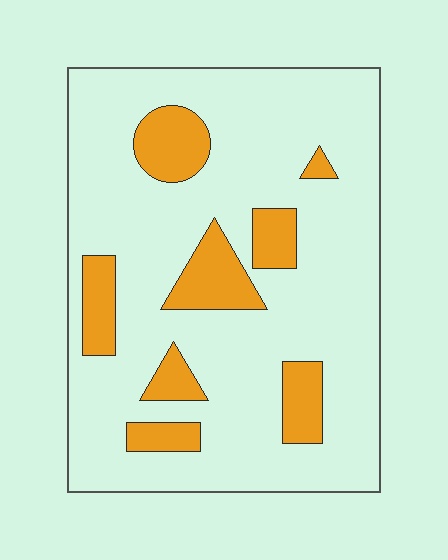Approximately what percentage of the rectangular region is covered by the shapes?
Approximately 20%.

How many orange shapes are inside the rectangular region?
8.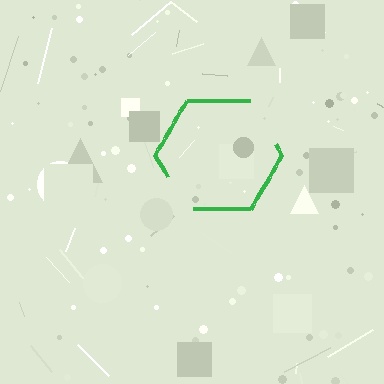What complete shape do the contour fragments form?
The contour fragments form a hexagon.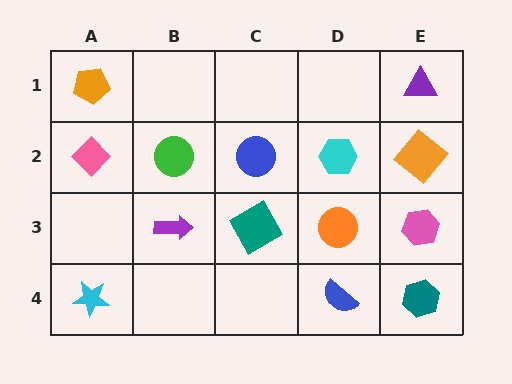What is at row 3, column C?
A teal diamond.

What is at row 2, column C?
A blue circle.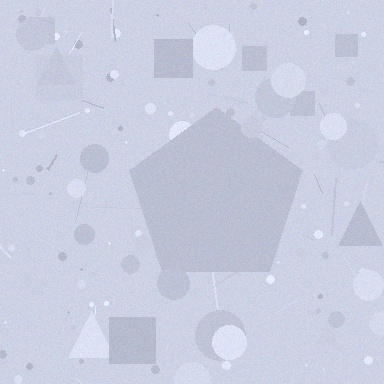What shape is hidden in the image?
A pentagon is hidden in the image.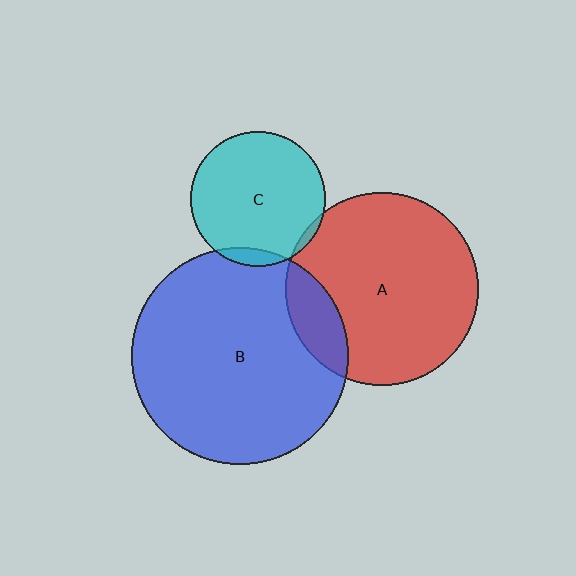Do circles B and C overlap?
Yes.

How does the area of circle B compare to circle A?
Approximately 1.3 times.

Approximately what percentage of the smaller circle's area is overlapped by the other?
Approximately 5%.